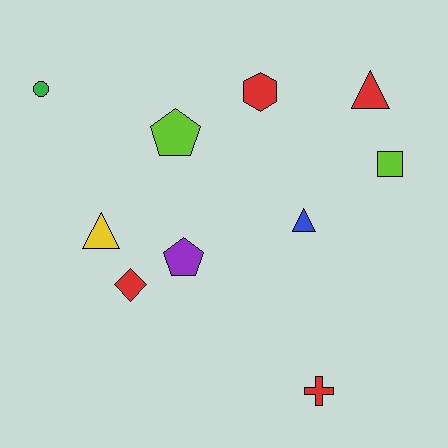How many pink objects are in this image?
There are no pink objects.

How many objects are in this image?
There are 10 objects.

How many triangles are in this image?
There are 3 triangles.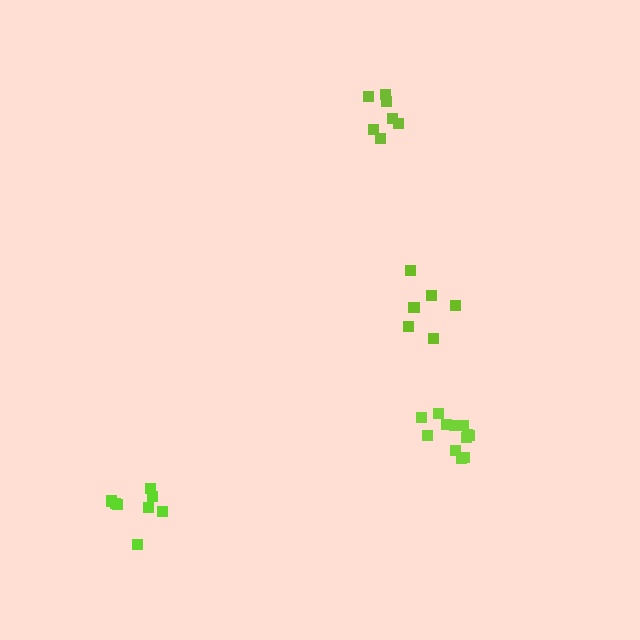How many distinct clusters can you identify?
There are 4 distinct clusters.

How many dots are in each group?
Group 1: 7 dots, Group 2: 9 dots, Group 3: 7 dots, Group 4: 12 dots (35 total).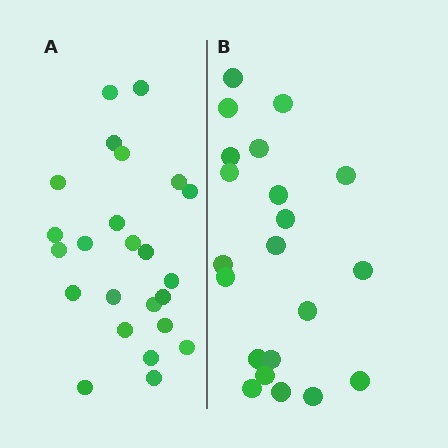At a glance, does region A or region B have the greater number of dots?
Region A (the left region) has more dots.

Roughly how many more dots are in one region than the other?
Region A has just a few more — roughly 2 or 3 more dots than region B.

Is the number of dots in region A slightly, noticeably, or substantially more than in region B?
Region A has only slightly more — the two regions are fairly close. The ratio is roughly 1.1 to 1.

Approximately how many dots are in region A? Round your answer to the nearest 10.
About 20 dots. (The exact count is 24, which rounds to 20.)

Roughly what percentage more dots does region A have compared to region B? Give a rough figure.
About 15% more.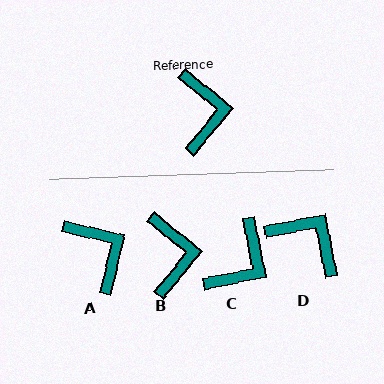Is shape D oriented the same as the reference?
No, it is off by about 51 degrees.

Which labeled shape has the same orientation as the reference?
B.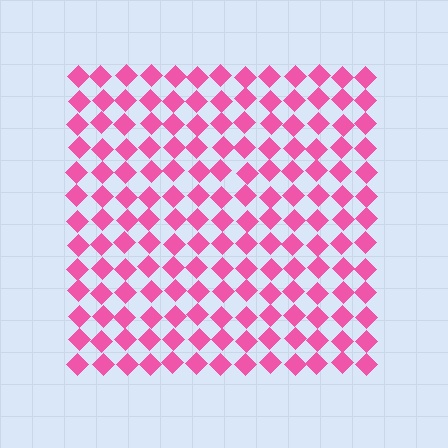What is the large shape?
The large shape is a square.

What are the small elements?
The small elements are diamonds.